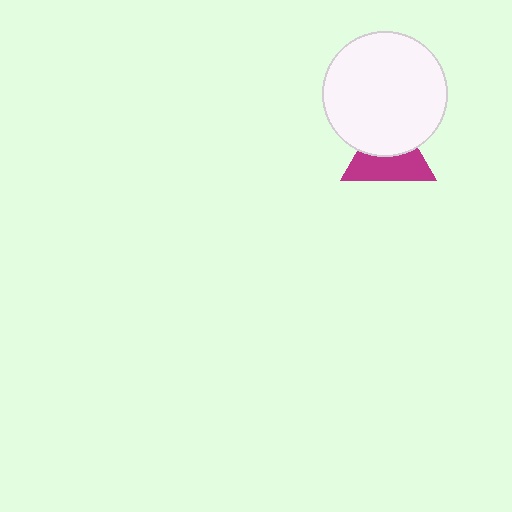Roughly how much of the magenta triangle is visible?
About half of it is visible (roughly 54%).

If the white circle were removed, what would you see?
You would see the complete magenta triangle.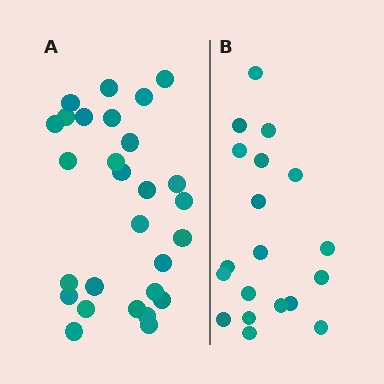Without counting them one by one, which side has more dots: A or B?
Region A (the left region) has more dots.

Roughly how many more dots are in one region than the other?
Region A has roughly 8 or so more dots than region B.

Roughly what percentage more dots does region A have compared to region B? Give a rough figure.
About 45% more.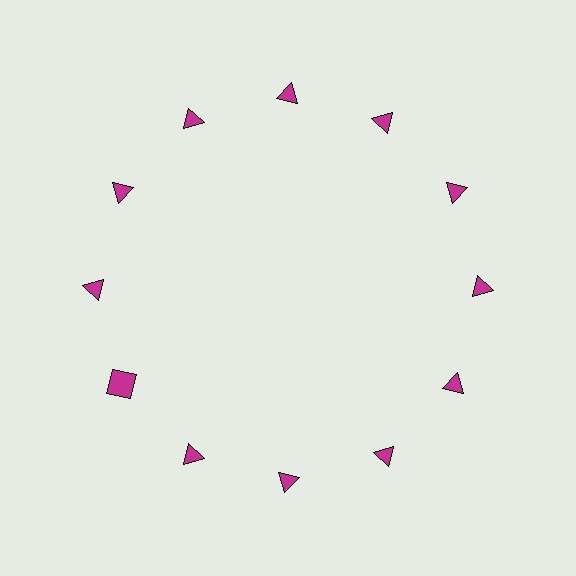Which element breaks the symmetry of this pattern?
The magenta square at roughly the 8 o'clock position breaks the symmetry. All other shapes are magenta triangles.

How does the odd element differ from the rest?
It has a different shape: square instead of triangle.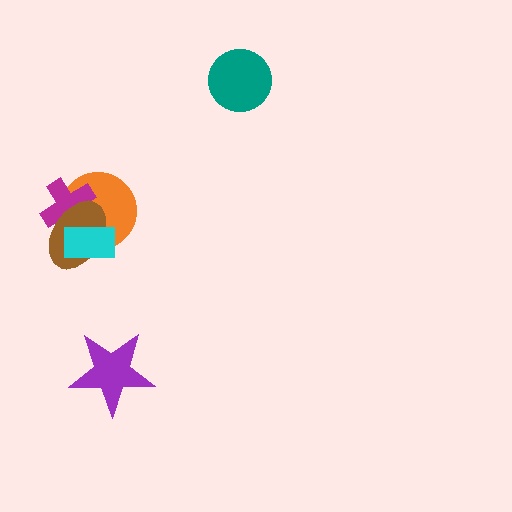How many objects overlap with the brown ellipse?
3 objects overlap with the brown ellipse.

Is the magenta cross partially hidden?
Yes, it is partially covered by another shape.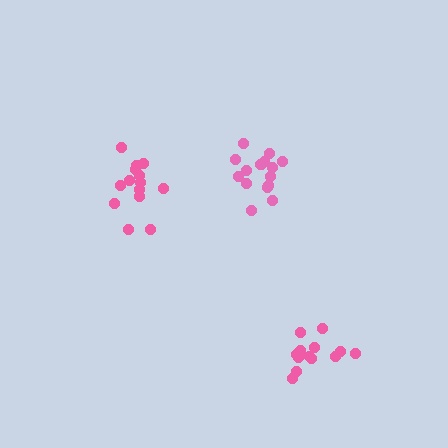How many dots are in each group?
Group 1: 13 dots, Group 2: 14 dots, Group 3: 16 dots (43 total).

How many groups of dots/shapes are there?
There are 3 groups.